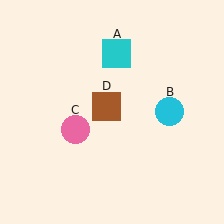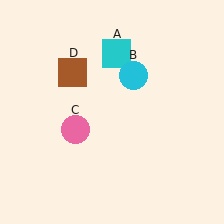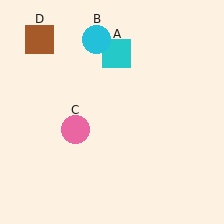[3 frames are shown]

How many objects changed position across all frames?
2 objects changed position: cyan circle (object B), brown square (object D).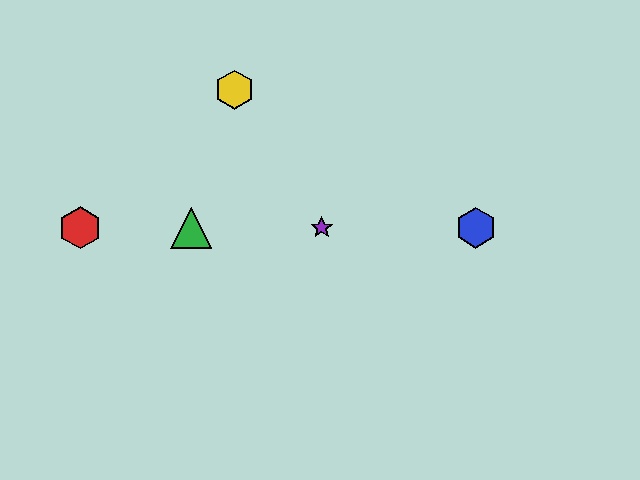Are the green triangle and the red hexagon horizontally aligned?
Yes, both are at y≈228.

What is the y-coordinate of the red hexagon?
The red hexagon is at y≈228.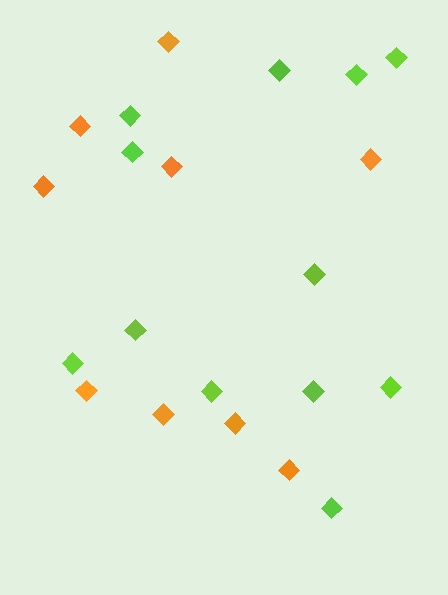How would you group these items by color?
There are 2 groups: one group of lime diamonds (12) and one group of orange diamonds (9).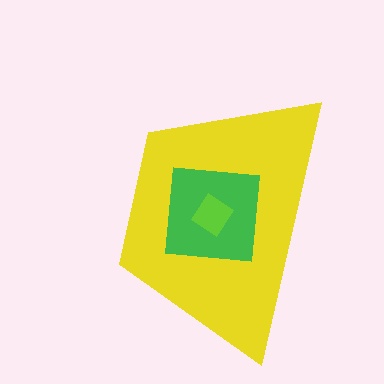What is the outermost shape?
The yellow trapezoid.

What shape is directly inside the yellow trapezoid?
The green square.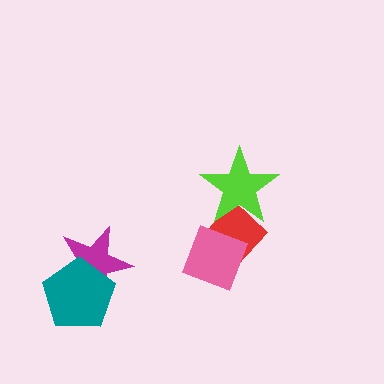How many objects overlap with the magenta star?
1 object overlaps with the magenta star.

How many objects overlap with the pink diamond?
1 object overlaps with the pink diamond.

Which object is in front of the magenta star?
The teal pentagon is in front of the magenta star.